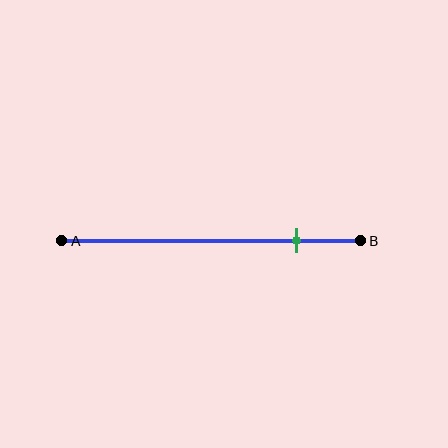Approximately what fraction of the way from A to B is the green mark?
The green mark is approximately 80% of the way from A to B.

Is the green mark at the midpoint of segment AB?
No, the mark is at about 80% from A, not at the 50% midpoint.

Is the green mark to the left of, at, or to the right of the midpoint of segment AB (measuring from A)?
The green mark is to the right of the midpoint of segment AB.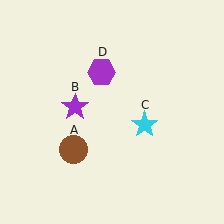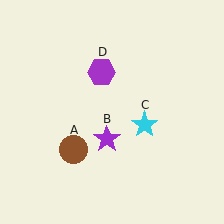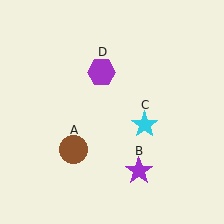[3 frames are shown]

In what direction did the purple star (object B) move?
The purple star (object B) moved down and to the right.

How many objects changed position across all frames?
1 object changed position: purple star (object B).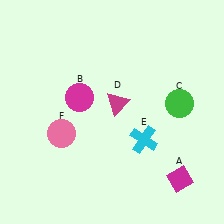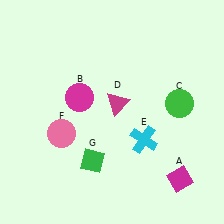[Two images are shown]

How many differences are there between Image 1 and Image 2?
There is 1 difference between the two images.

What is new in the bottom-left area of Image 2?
A green diamond (G) was added in the bottom-left area of Image 2.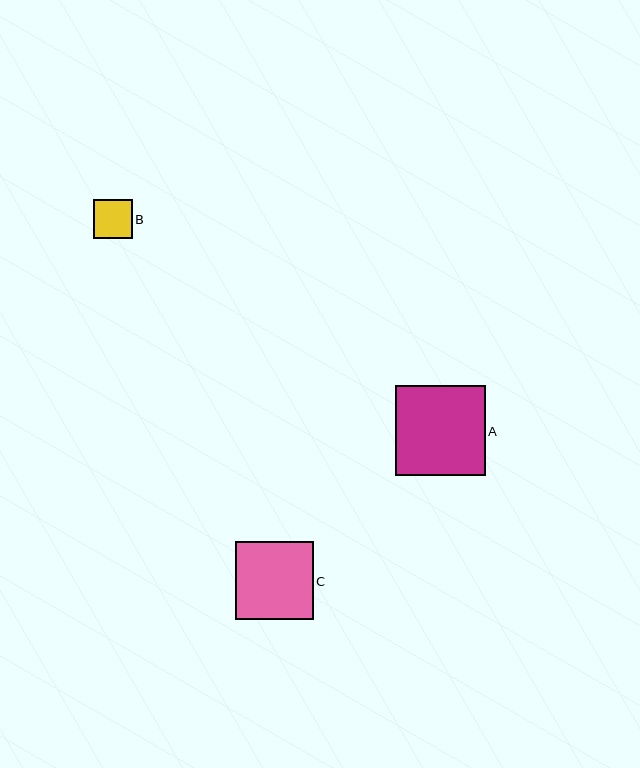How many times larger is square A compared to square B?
Square A is approximately 2.3 times the size of square B.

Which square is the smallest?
Square B is the smallest with a size of approximately 38 pixels.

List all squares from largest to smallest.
From largest to smallest: A, C, B.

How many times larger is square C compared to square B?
Square C is approximately 2.0 times the size of square B.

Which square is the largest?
Square A is the largest with a size of approximately 89 pixels.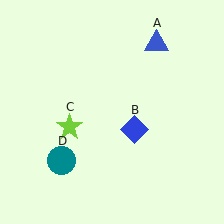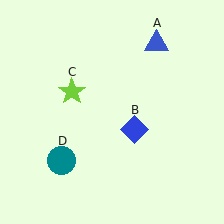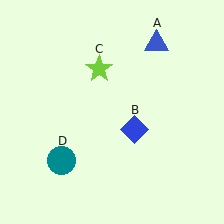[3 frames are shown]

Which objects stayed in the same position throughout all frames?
Blue triangle (object A) and blue diamond (object B) and teal circle (object D) remained stationary.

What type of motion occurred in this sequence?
The lime star (object C) rotated clockwise around the center of the scene.